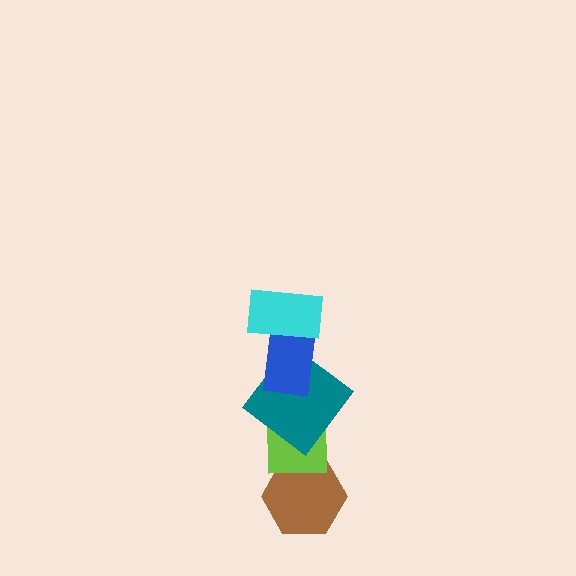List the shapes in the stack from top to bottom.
From top to bottom: the cyan rectangle, the blue rectangle, the teal diamond, the lime square, the brown hexagon.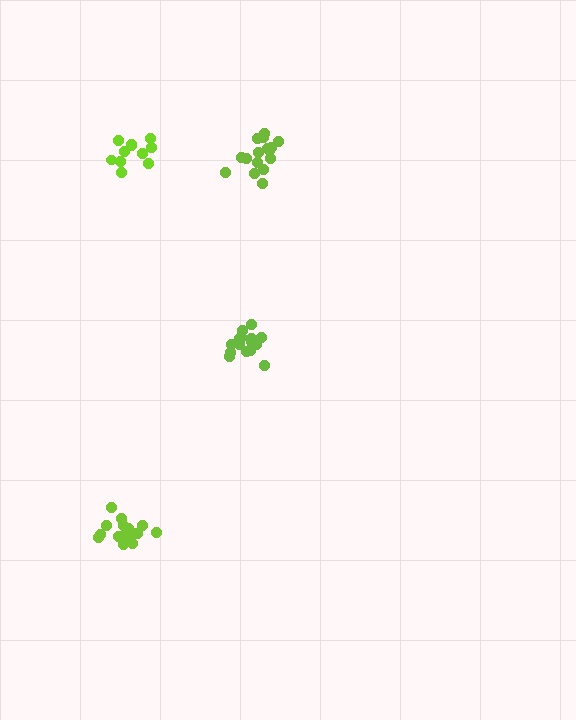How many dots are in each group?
Group 1: 16 dots, Group 2: 16 dots, Group 3: 11 dots, Group 4: 16 dots (59 total).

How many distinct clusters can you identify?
There are 4 distinct clusters.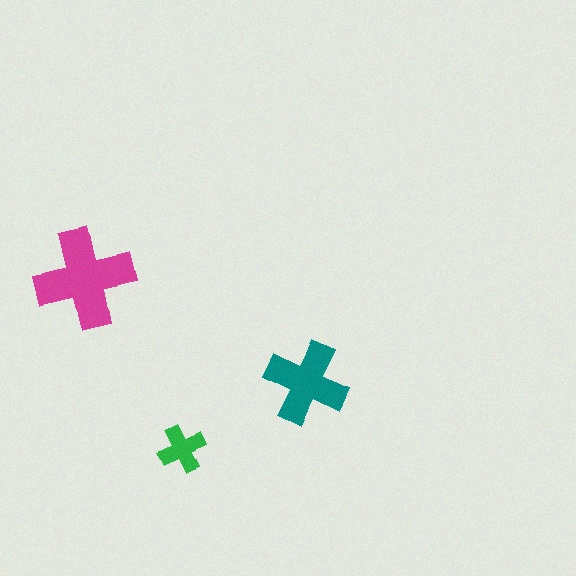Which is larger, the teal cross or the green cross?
The teal one.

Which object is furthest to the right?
The teal cross is rightmost.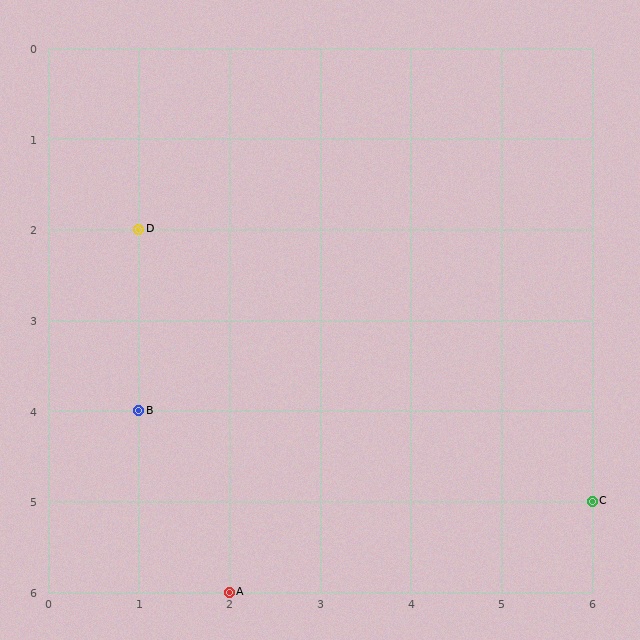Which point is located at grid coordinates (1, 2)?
Point D is at (1, 2).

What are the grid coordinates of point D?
Point D is at grid coordinates (1, 2).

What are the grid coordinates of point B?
Point B is at grid coordinates (1, 4).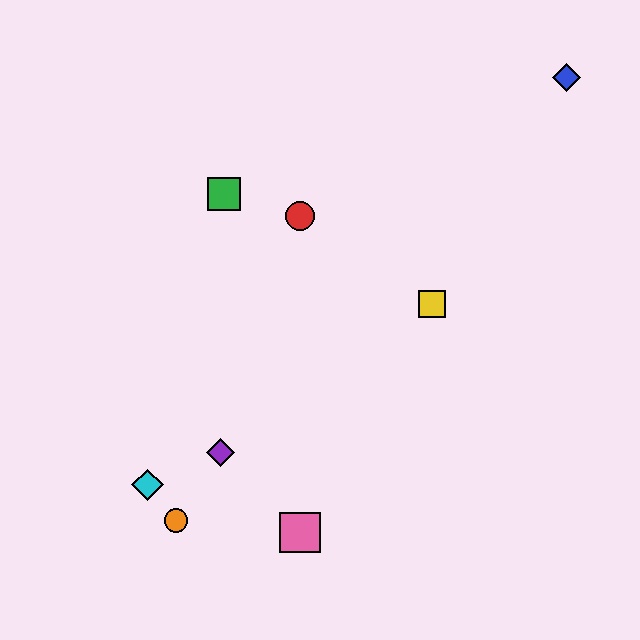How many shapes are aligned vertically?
2 shapes (the red circle, the pink square) are aligned vertically.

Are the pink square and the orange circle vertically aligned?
No, the pink square is at x≈300 and the orange circle is at x≈176.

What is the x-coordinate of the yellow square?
The yellow square is at x≈432.